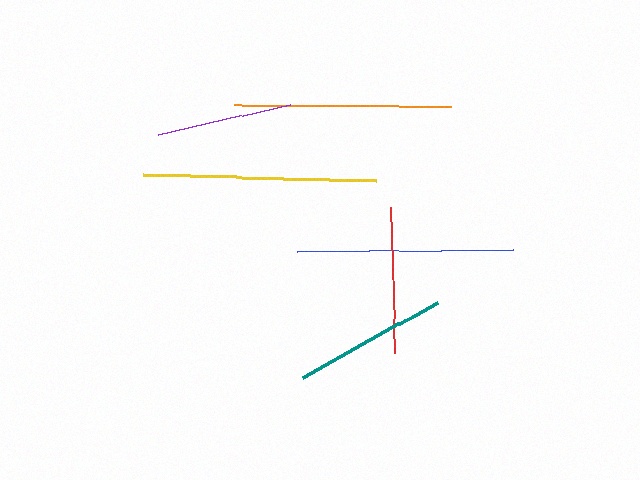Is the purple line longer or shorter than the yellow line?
The yellow line is longer than the purple line.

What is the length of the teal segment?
The teal segment is approximately 154 pixels long.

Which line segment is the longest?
The yellow line is the longest at approximately 233 pixels.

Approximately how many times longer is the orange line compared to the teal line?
The orange line is approximately 1.4 times the length of the teal line.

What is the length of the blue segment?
The blue segment is approximately 216 pixels long.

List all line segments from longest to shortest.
From longest to shortest: yellow, orange, blue, teal, red, purple.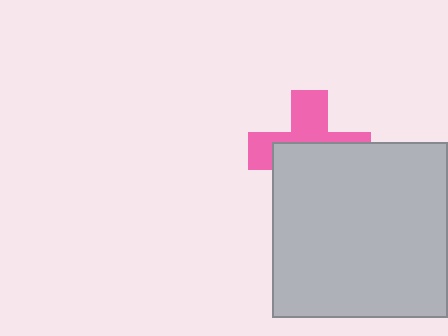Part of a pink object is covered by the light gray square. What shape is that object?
It is a cross.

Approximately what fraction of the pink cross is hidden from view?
Roughly 56% of the pink cross is hidden behind the light gray square.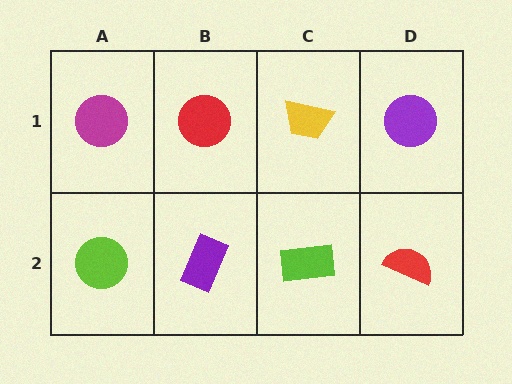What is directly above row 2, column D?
A purple circle.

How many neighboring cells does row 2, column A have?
2.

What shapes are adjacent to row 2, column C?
A yellow trapezoid (row 1, column C), a purple rectangle (row 2, column B), a red semicircle (row 2, column D).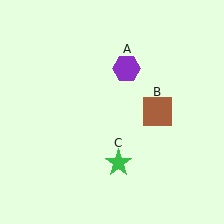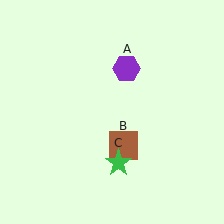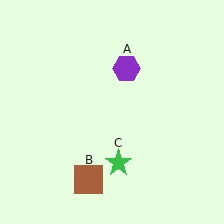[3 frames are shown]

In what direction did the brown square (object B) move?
The brown square (object B) moved down and to the left.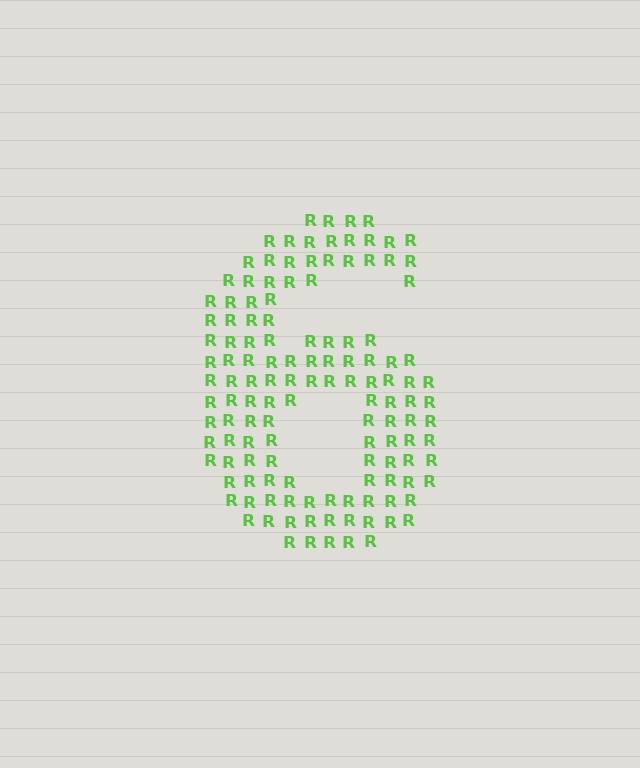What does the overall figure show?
The overall figure shows the digit 6.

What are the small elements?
The small elements are letter R's.